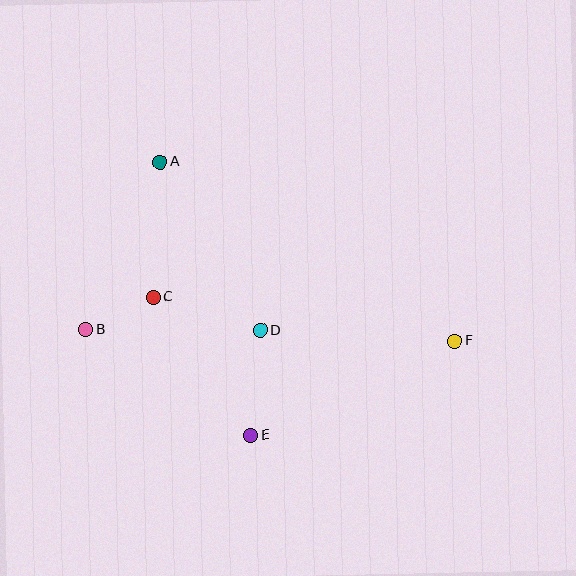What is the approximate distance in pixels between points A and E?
The distance between A and E is approximately 288 pixels.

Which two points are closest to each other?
Points B and C are closest to each other.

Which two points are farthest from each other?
Points B and F are farthest from each other.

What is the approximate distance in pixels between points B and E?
The distance between B and E is approximately 196 pixels.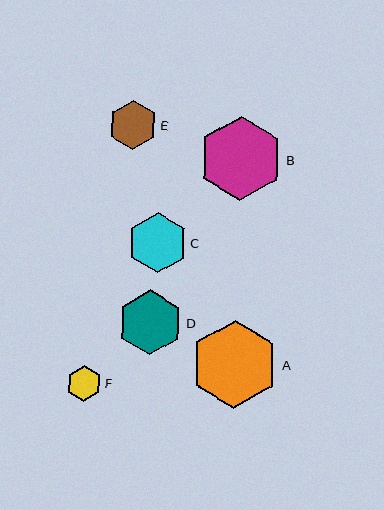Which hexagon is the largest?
Hexagon A is the largest with a size of approximately 88 pixels.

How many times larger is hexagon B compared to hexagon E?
Hexagon B is approximately 1.7 times the size of hexagon E.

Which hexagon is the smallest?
Hexagon F is the smallest with a size of approximately 35 pixels.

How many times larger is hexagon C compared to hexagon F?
Hexagon C is approximately 1.7 times the size of hexagon F.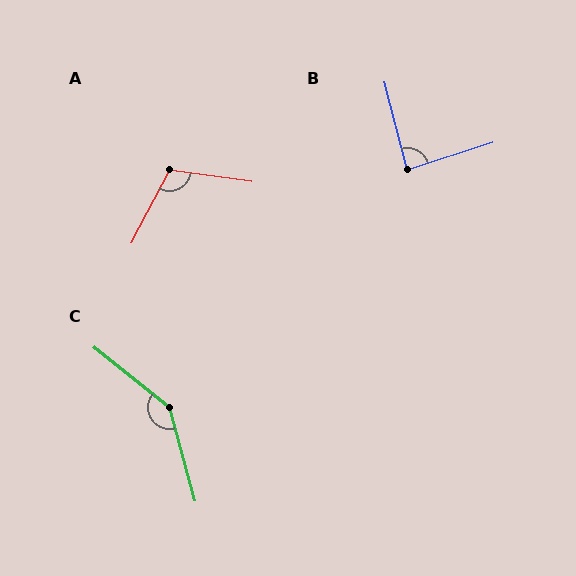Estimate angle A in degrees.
Approximately 109 degrees.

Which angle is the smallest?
B, at approximately 86 degrees.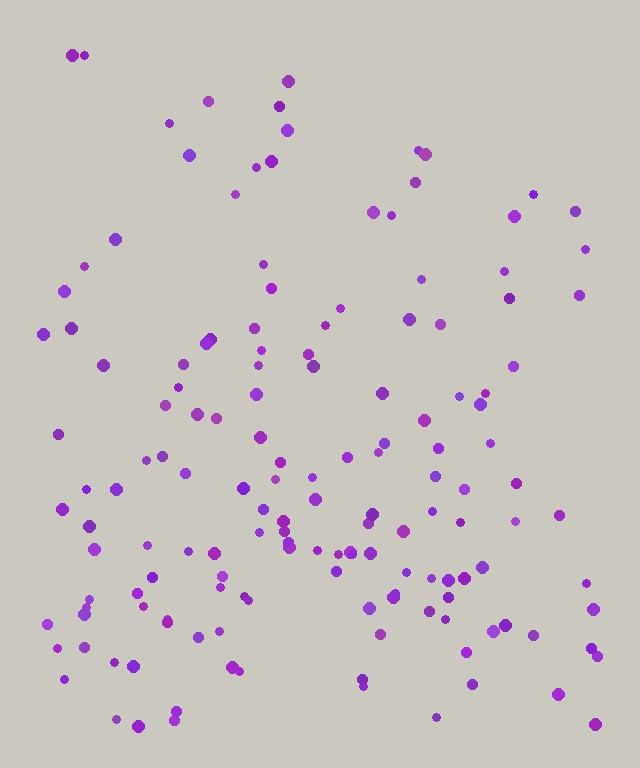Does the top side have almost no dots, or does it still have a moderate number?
Still a moderate number, just noticeably fewer than the bottom.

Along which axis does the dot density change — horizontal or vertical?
Vertical.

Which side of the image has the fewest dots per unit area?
The top.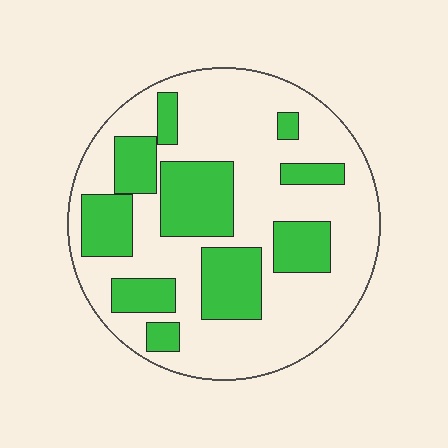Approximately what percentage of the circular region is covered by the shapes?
Approximately 35%.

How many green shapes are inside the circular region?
10.